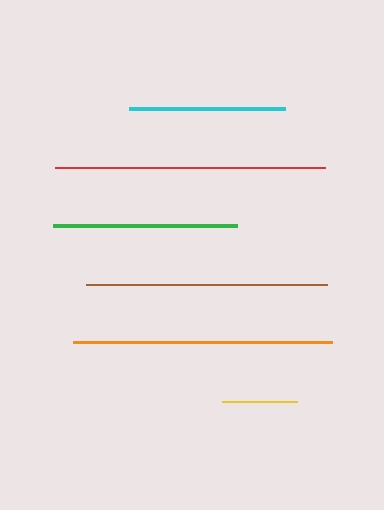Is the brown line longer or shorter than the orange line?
The orange line is longer than the brown line.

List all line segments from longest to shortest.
From longest to shortest: red, orange, brown, green, cyan, yellow.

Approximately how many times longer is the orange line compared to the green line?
The orange line is approximately 1.4 times the length of the green line.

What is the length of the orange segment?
The orange segment is approximately 258 pixels long.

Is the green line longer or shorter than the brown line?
The brown line is longer than the green line.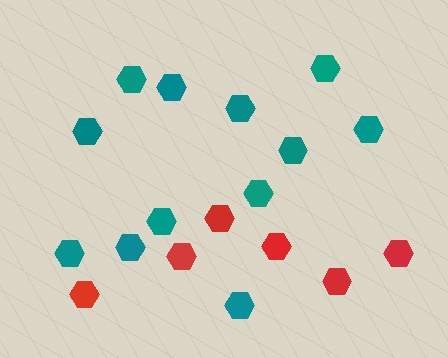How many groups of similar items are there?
There are 2 groups: one group of red hexagons (6) and one group of teal hexagons (12).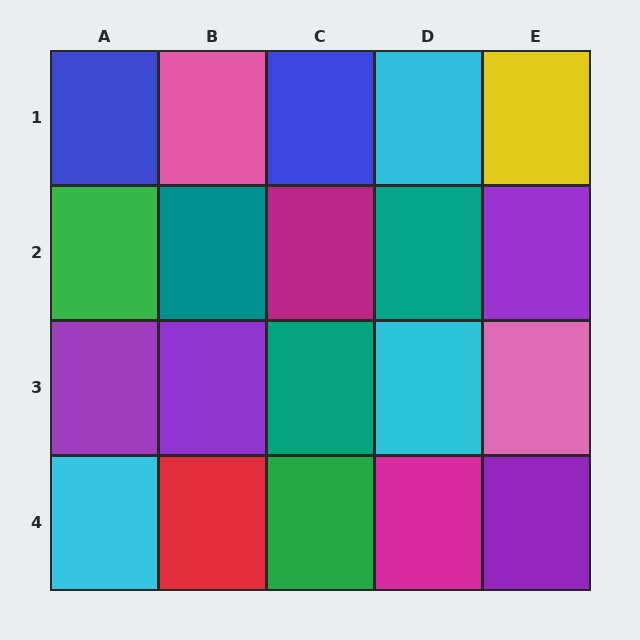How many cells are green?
2 cells are green.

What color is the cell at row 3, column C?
Teal.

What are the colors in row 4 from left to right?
Cyan, red, green, magenta, purple.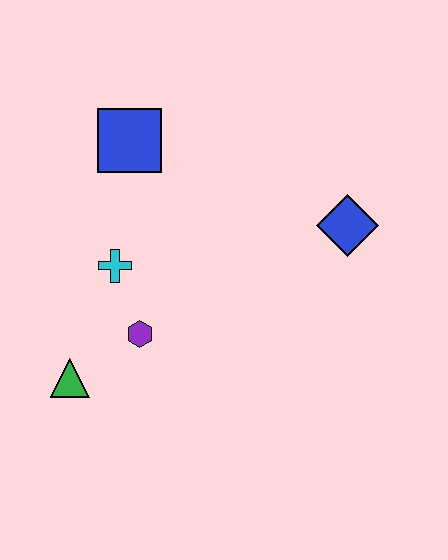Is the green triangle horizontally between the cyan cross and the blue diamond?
No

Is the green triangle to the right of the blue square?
No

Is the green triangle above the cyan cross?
No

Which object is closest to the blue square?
The cyan cross is closest to the blue square.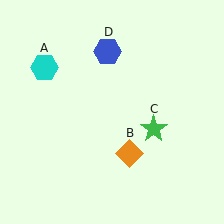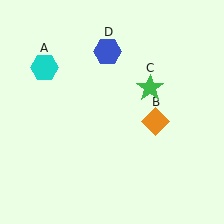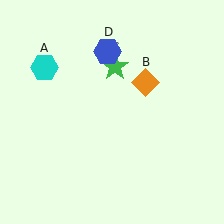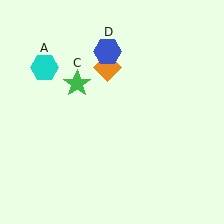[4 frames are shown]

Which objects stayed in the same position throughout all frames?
Cyan hexagon (object A) and blue hexagon (object D) remained stationary.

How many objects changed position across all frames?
2 objects changed position: orange diamond (object B), green star (object C).